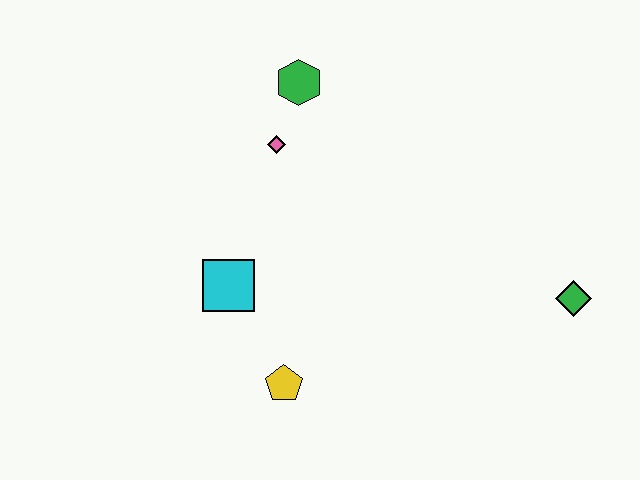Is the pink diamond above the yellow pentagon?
Yes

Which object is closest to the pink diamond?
The green hexagon is closest to the pink diamond.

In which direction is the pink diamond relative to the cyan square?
The pink diamond is above the cyan square.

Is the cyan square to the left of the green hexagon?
Yes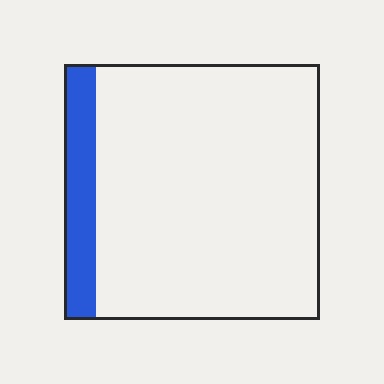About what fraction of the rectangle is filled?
About one eighth (1/8).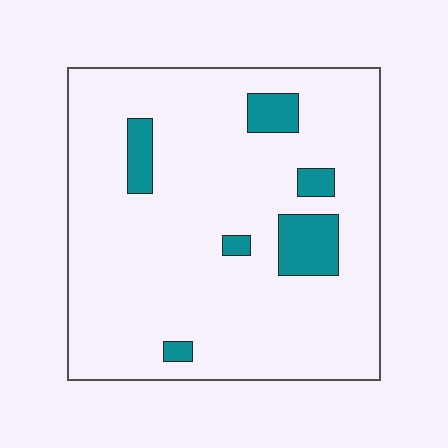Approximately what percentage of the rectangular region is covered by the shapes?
Approximately 10%.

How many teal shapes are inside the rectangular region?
6.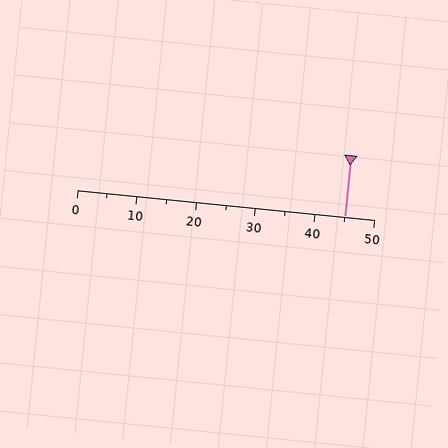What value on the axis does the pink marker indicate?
The marker indicates approximately 45.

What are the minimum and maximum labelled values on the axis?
The axis runs from 0 to 50.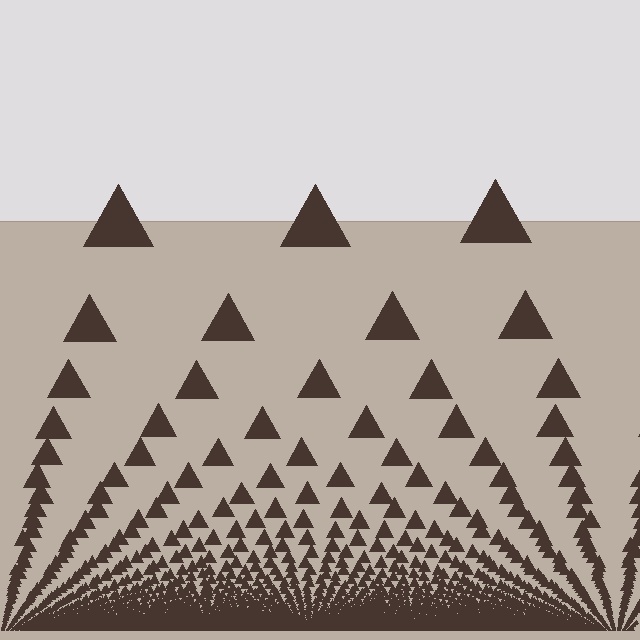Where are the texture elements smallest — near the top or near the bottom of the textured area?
Near the bottom.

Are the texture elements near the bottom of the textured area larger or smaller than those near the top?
Smaller. The gradient is inverted — elements near the bottom are smaller and denser.